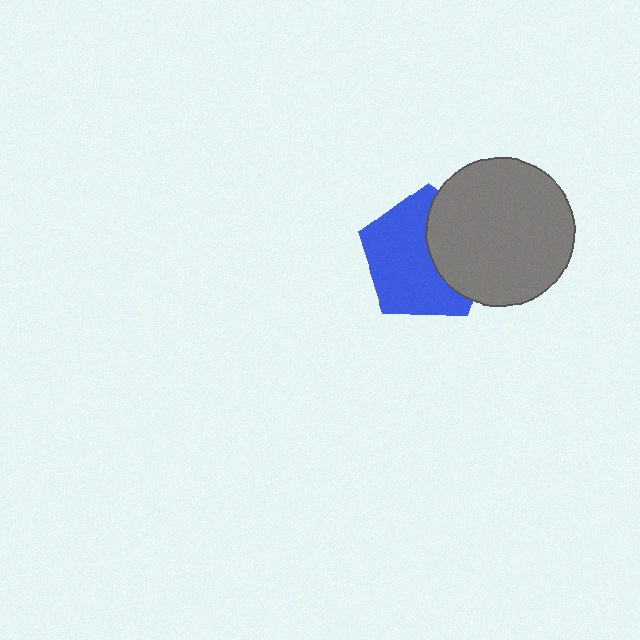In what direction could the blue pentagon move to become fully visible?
The blue pentagon could move left. That would shift it out from behind the gray circle entirely.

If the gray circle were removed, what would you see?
You would see the complete blue pentagon.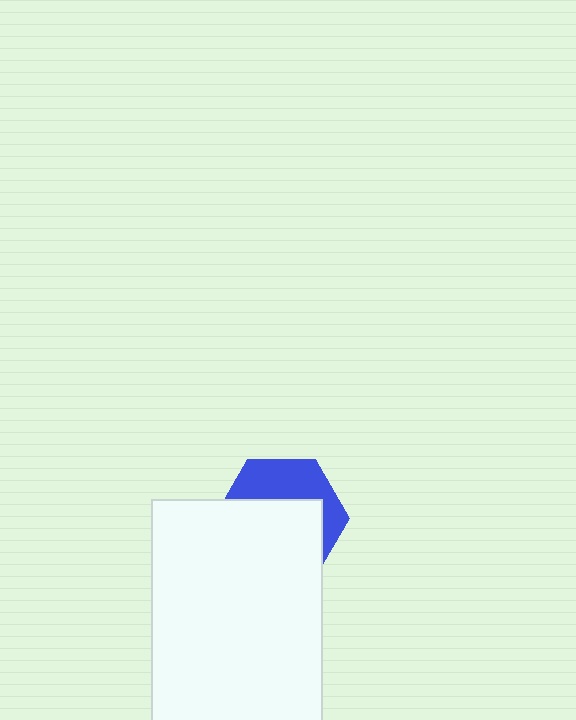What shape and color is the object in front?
The object in front is a white rectangle.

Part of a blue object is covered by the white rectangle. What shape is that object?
It is a hexagon.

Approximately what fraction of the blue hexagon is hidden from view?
Roughly 61% of the blue hexagon is hidden behind the white rectangle.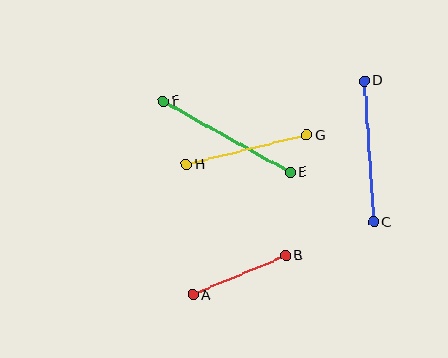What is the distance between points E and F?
The distance is approximately 145 pixels.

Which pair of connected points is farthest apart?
Points E and F are farthest apart.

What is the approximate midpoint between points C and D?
The midpoint is at approximately (369, 151) pixels.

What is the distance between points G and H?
The distance is approximately 123 pixels.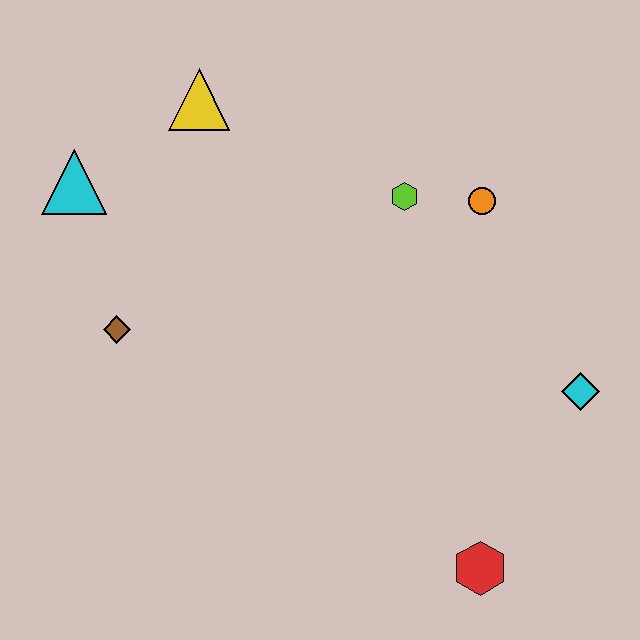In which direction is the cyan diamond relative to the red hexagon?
The cyan diamond is above the red hexagon.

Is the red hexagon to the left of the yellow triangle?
No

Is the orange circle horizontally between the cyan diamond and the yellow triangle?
Yes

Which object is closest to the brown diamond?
The cyan triangle is closest to the brown diamond.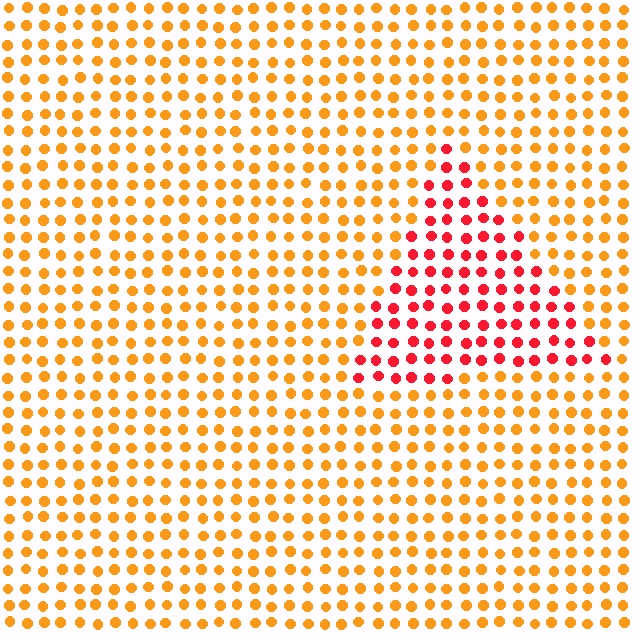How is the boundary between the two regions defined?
The boundary is defined purely by a slight shift in hue (about 41 degrees). Spacing, size, and orientation are identical on both sides.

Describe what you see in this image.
The image is filled with small orange elements in a uniform arrangement. A triangle-shaped region is visible where the elements are tinted to a slightly different hue, forming a subtle color boundary.